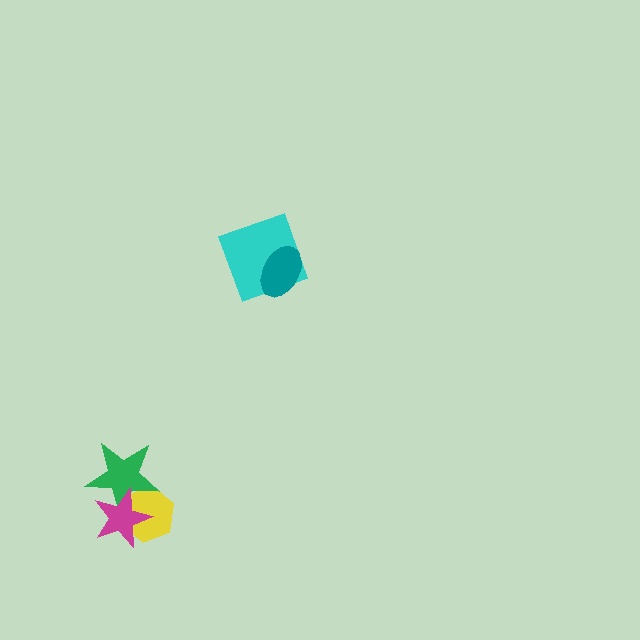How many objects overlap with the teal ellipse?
1 object overlaps with the teal ellipse.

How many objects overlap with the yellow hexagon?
2 objects overlap with the yellow hexagon.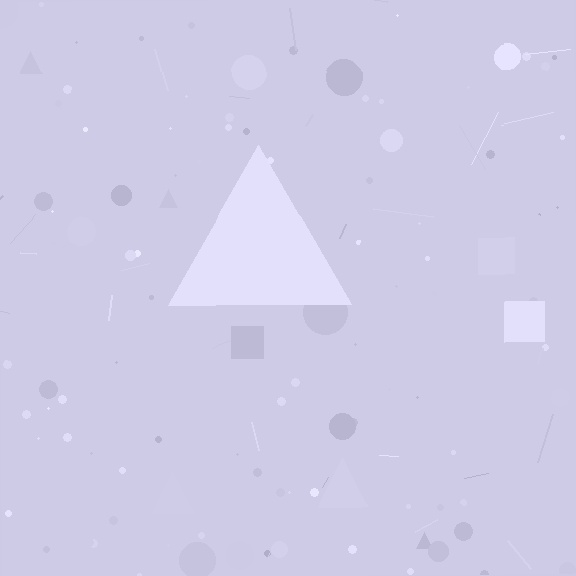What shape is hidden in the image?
A triangle is hidden in the image.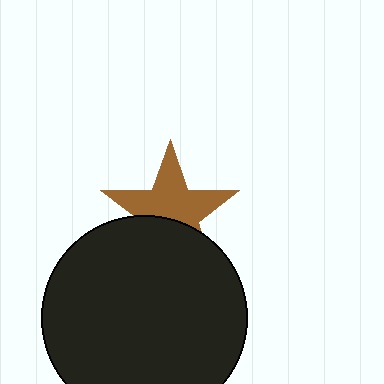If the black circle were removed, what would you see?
You would see the complete brown star.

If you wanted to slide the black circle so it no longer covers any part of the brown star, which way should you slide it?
Slide it down — that is the most direct way to separate the two shapes.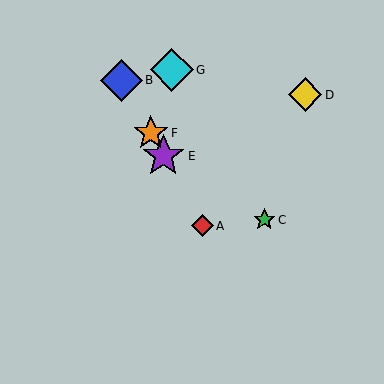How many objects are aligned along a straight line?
4 objects (A, B, E, F) are aligned along a straight line.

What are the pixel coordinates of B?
Object B is at (121, 80).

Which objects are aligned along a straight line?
Objects A, B, E, F are aligned along a straight line.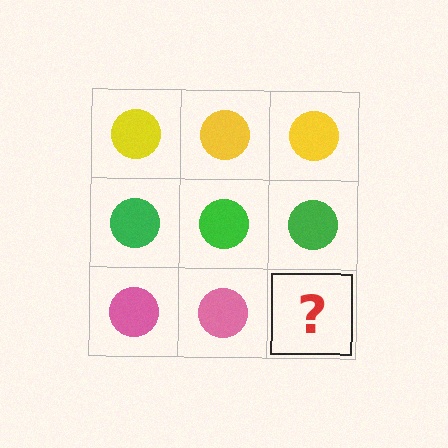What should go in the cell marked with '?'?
The missing cell should contain a pink circle.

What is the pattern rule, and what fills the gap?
The rule is that each row has a consistent color. The gap should be filled with a pink circle.